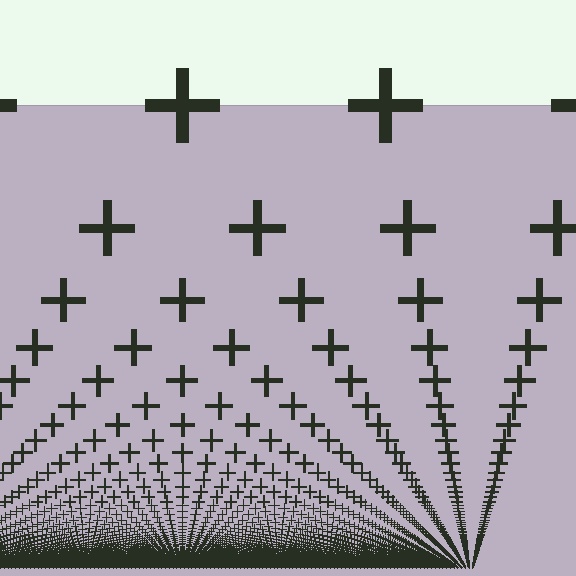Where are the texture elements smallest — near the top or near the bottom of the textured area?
Near the bottom.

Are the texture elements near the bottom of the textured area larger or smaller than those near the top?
Smaller. The gradient is inverted — elements near the bottom are smaller and denser.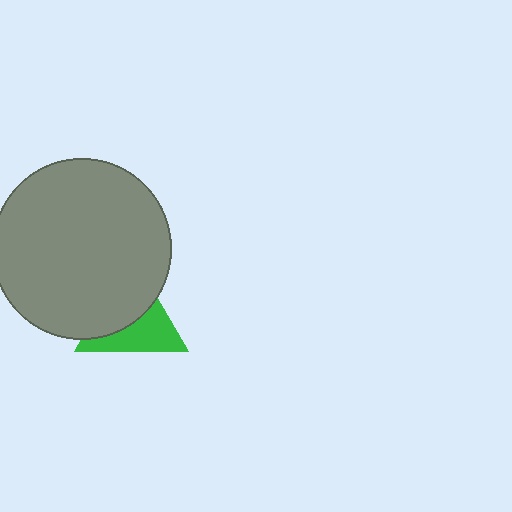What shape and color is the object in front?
The object in front is a gray circle.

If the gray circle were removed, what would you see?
You would see the complete green triangle.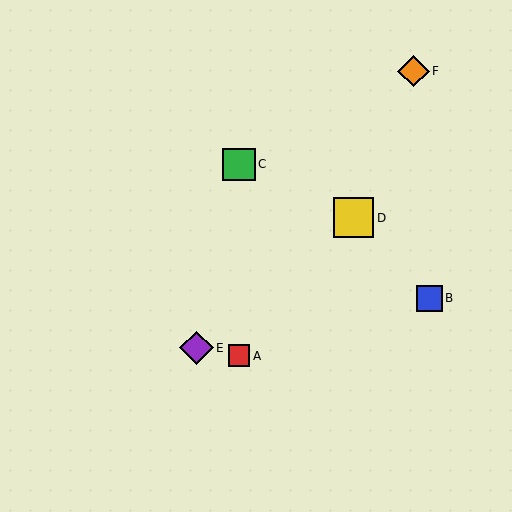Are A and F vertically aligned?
No, A is at x≈239 and F is at x≈414.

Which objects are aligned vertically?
Objects A, C are aligned vertically.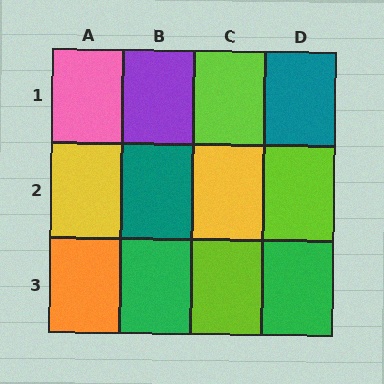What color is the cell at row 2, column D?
Lime.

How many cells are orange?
1 cell is orange.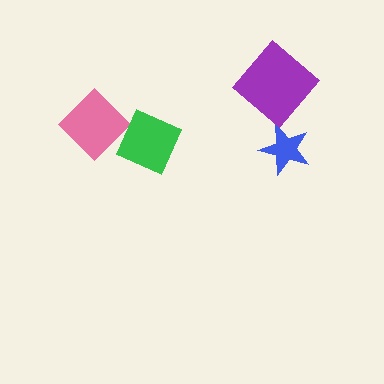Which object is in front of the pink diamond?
The green diamond is in front of the pink diamond.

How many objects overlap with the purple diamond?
0 objects overlap with the purple diamond.